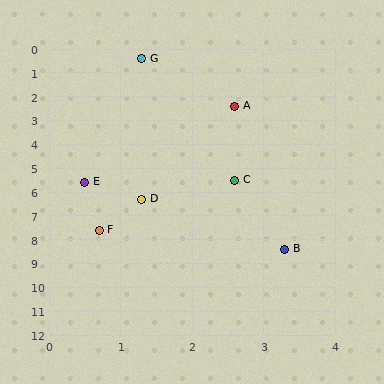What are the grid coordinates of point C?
Point C is at approximately (2.6, 5.5).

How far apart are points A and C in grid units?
Points A and C are about 3.1 grid units apart.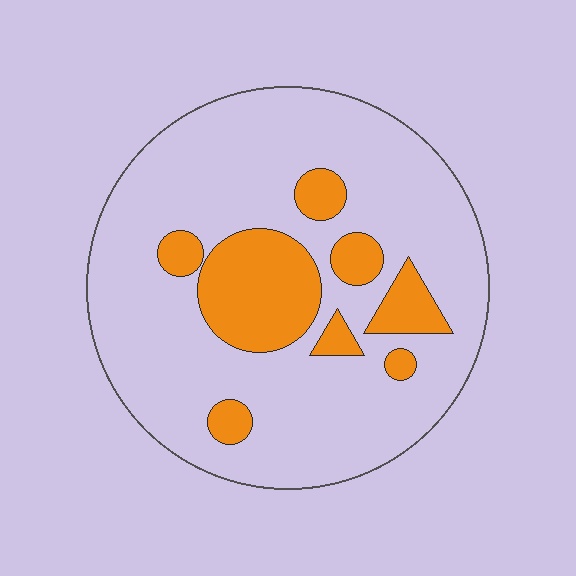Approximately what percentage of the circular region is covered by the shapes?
Approximately 20%.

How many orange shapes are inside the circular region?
8.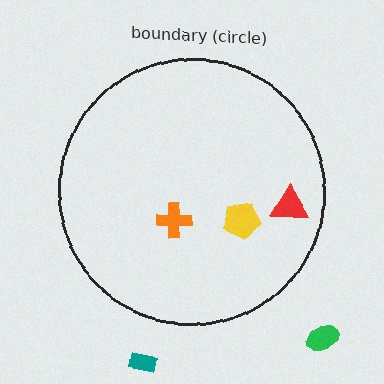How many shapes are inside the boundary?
3 inside, 2 outside.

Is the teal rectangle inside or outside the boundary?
Outside.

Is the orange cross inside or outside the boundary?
Inside.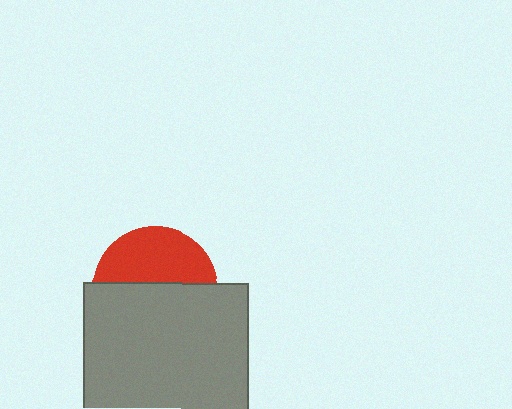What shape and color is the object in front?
The object in front is a gray square.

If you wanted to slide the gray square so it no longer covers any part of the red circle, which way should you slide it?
Slide it down — that is the most direct way to separate the two shapes.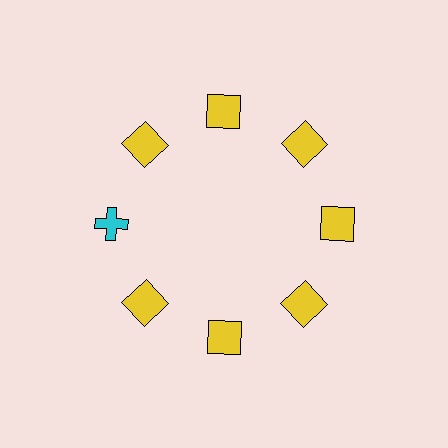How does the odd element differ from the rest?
It differs in both color (cyan instead of yellow) and shape (cross instead of square).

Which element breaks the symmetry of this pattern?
The cyan cross at roughly the 9 o'clock position breaks the symmetry. All other shapes are yellow squares.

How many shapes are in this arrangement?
There are 8 shapes arranged in a ring pattern.